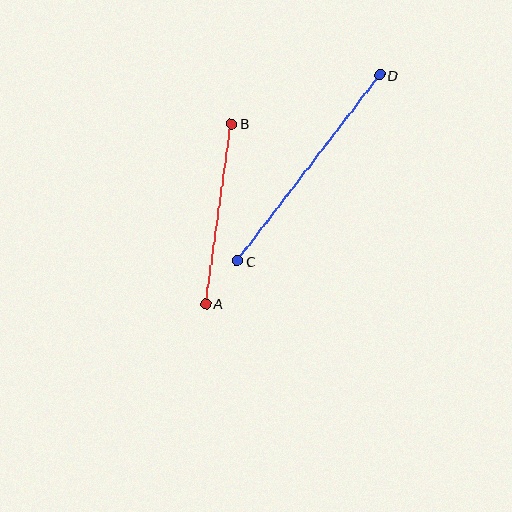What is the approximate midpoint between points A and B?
The midpoint is at approximately (219, 214) pixels.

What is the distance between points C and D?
The distance is approximately 234 pixels.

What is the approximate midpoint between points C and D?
The midpoint is at approximately (309, 168) pixels.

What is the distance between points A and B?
The distance is approximately 182 pixels.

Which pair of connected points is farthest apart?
Points C and D are farthest apart.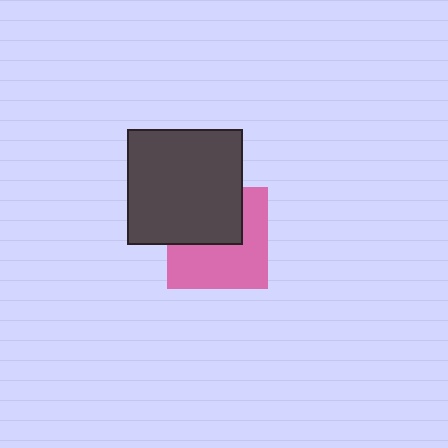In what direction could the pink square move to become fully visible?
The pink square could move down. That would shift it out from behind the dark gray square entirely.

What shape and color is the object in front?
The object in front is a dark gray square.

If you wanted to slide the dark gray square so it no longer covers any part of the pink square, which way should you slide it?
Slide it up — that is the most direct way to separate the two shapes.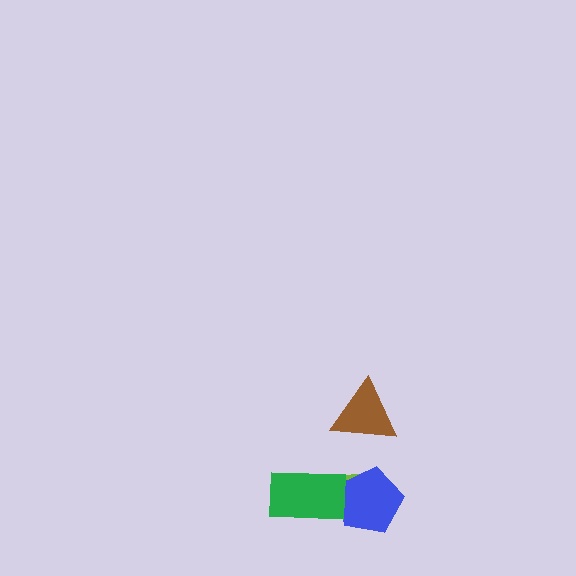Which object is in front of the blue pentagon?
The green rectangle is in front of the blue pentagon.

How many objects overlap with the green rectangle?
2 objects overlap with the green rectangle.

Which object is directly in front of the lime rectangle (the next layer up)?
The blue pentagon is directly in front of the lime rectangle.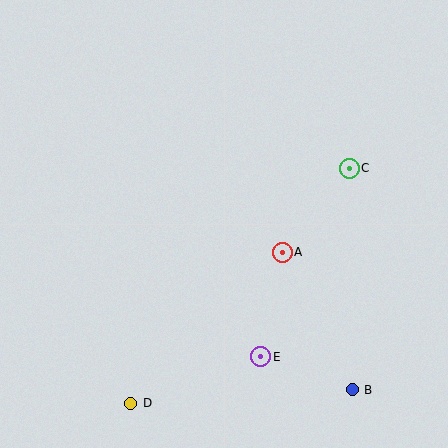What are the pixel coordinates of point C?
Point C is at (349, 168).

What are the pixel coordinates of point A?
Point A is at (282, 252).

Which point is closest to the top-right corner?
Point C is closest to the top-right corner.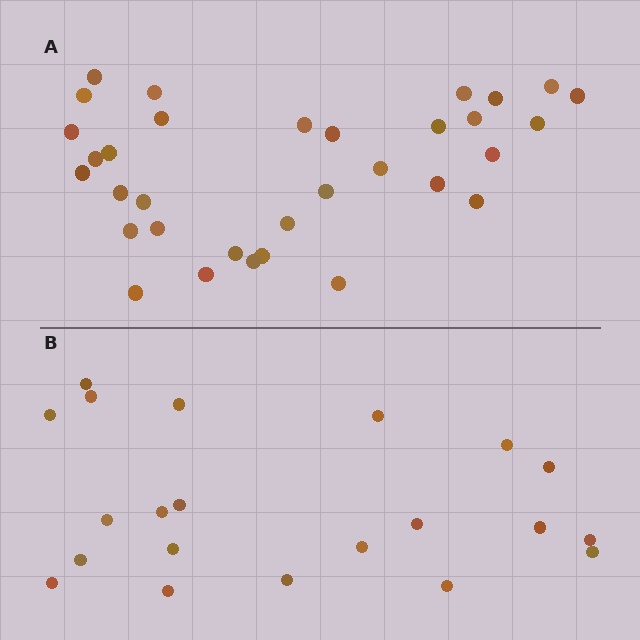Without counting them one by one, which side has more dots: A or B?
Region A (the top region) has more dots.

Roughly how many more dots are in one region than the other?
Region A has roughly 12 or so more dots than region B.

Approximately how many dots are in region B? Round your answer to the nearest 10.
About 20 dots. (The exact count is 21, which rounds to 20.)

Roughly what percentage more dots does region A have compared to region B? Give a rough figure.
About 55% more.